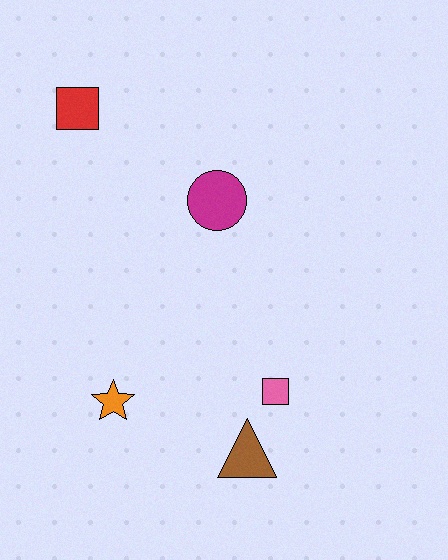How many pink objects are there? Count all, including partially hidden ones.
There is 1 pink object.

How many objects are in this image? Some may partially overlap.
There are 5 objects.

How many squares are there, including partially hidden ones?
There are 2 squares.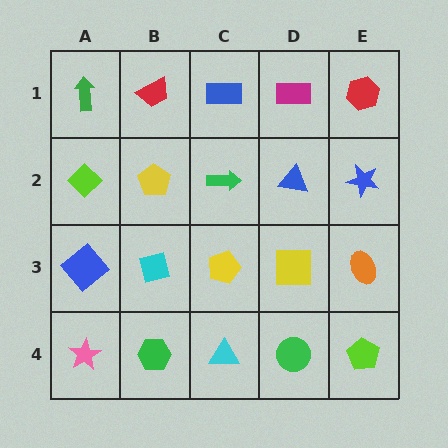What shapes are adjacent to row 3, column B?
A yellow pentagon (row 2, column B), a green hexagon (row 4, column B), a blue diamond (row 3, column A), a yellow pentagon (row 3, column C).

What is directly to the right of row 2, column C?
A blue triangle.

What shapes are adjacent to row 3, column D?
A blue triangle (row 2, column D), a green circle (row 4, column D), a yellow pentagon (row 3, column C), an orange ellipse (row 3, column E).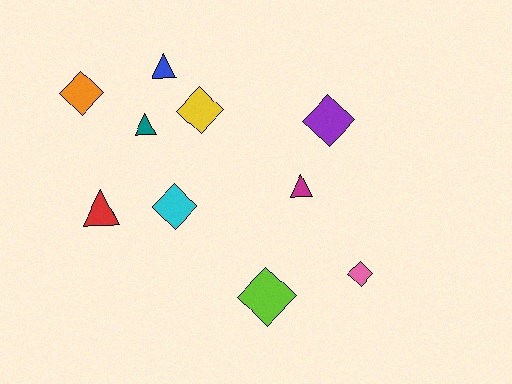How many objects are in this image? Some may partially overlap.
There are 10 objects.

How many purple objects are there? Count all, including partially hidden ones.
There is 1 purple object.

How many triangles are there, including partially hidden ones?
There are 4 triangles.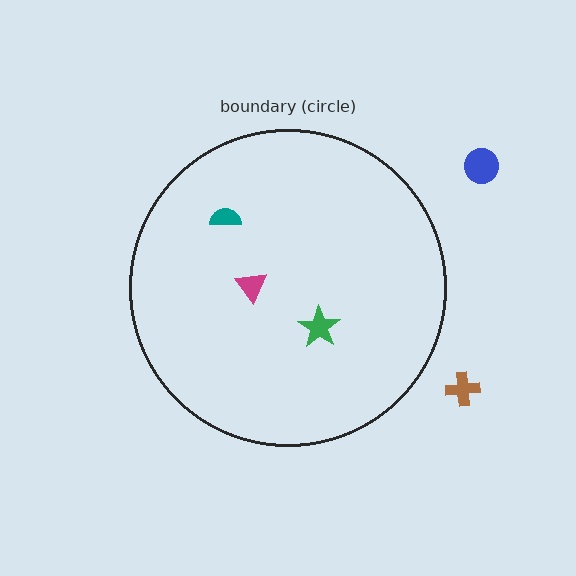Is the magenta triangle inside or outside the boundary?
Inside.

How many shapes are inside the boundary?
3 inside, 2 outside.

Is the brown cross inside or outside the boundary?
Outside.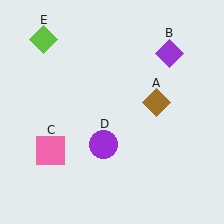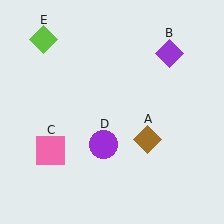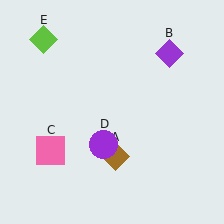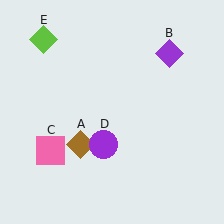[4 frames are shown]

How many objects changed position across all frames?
1 object changed position: brown diamond (object A).